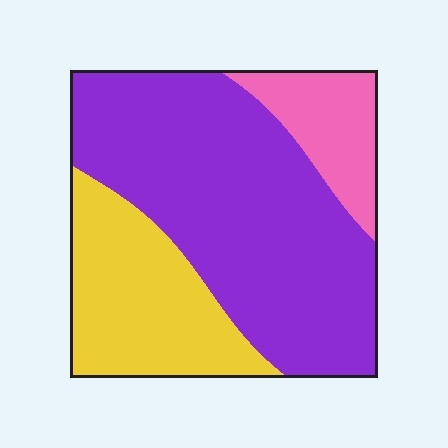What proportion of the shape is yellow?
Yellow covers roughly 25% of the shape.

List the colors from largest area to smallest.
From largest to smallest: purple, yellow, pink.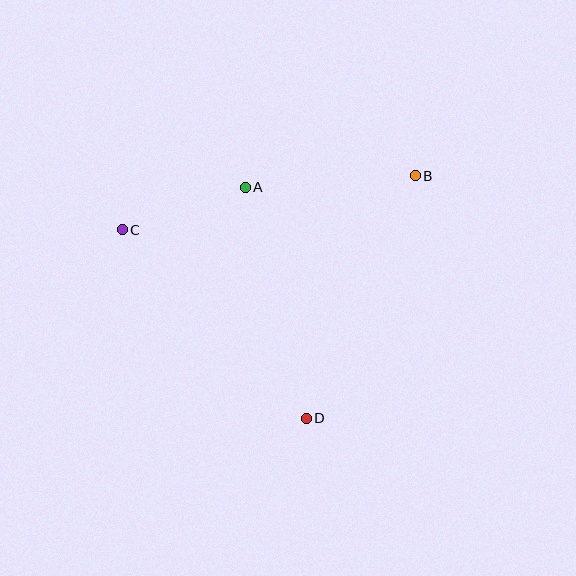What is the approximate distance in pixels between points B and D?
The distance between B and D is approximately 266 pixels.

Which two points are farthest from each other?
Points B and C are farthest from each other.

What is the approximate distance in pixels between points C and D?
The distance between C and D is approximately 264 pixels.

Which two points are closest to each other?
Points A and C are closest to each other.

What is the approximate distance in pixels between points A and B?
The distance between A and B is approximately 170 pixels.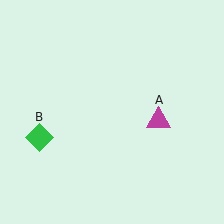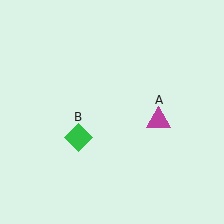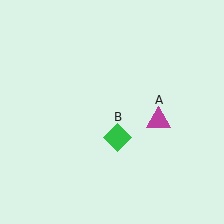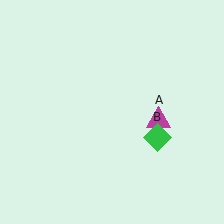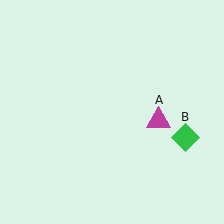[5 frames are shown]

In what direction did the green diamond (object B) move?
The green diamond (object B) moved right.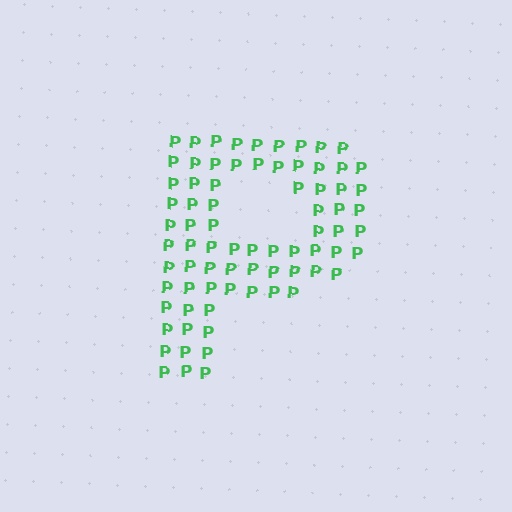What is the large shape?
The large shape is the letter P.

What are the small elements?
The small elements are letter P's.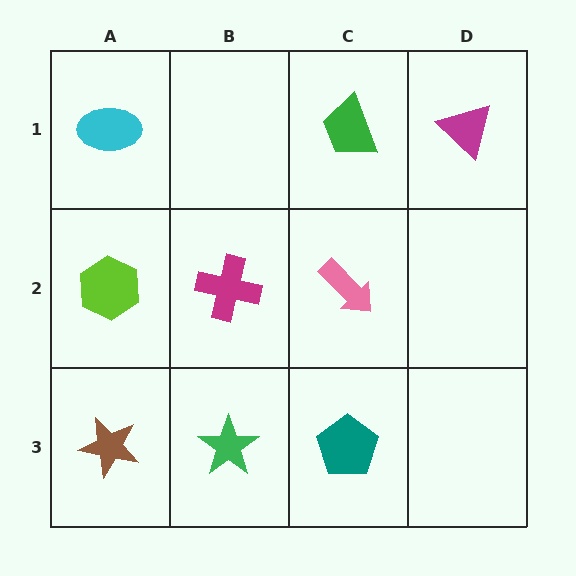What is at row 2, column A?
A lime hexagon.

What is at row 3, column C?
A teal pentagon.